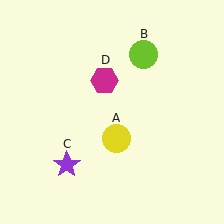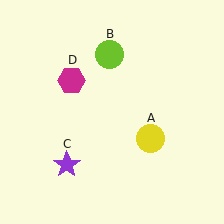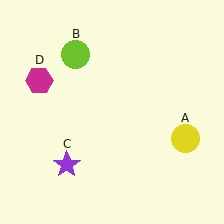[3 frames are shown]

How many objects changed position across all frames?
3 objects changed position: yellow circle (object A), lime circle (object B), magenta hexagon (object D).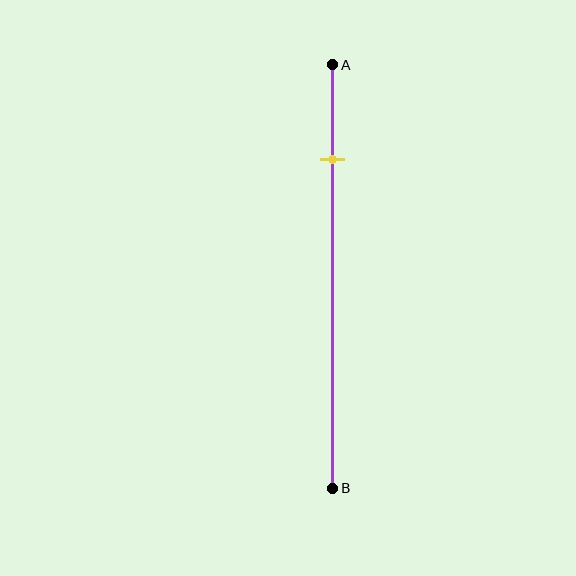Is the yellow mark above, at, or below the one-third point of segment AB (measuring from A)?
The yellow mark is above the one-third point of segment AB.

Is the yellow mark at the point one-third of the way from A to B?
No, the mark is at about 20% from A, not at the 33% one-third point.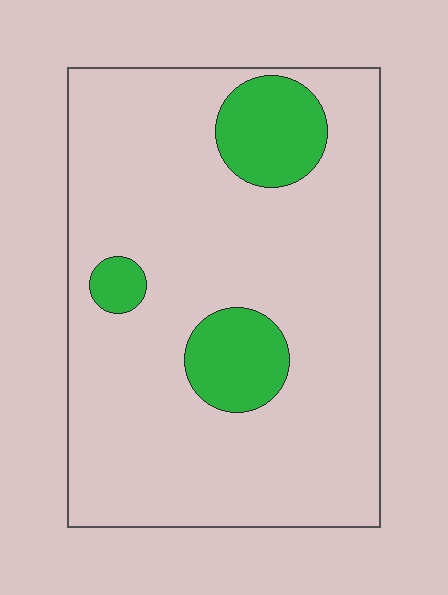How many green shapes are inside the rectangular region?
3.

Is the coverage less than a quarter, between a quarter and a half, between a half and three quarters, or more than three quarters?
Less than a quarter.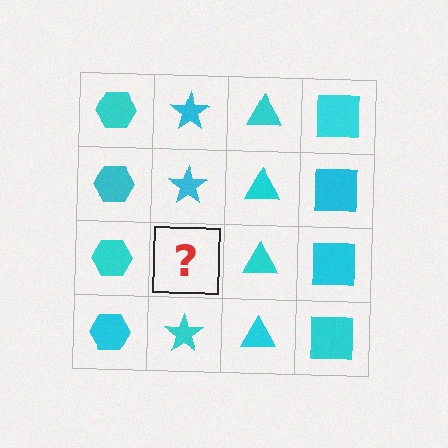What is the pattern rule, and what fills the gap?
The rule is that each column has a consistent shape. The gap should be filled with a cyan star.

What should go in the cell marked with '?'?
The missing cell should contain a cyan star.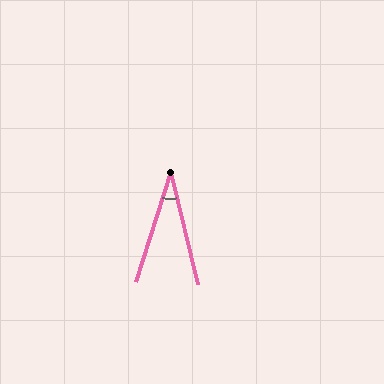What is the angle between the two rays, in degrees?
Approximately 31 degrees.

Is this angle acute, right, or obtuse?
It is acute.